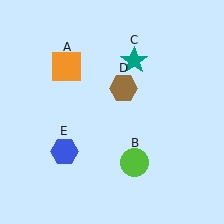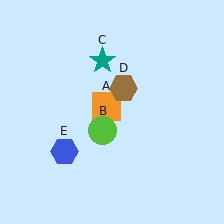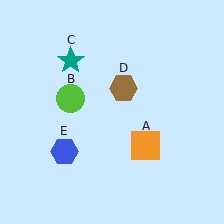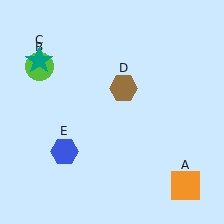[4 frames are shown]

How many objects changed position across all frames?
3 objects changed position: orange square (object A), lime circle (object B), teal star (object C).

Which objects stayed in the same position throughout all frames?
Brown hexagon (object D) and blue hexagon (object E) remained stationary.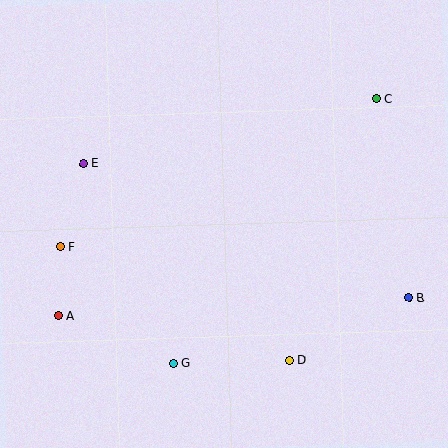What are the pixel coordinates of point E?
Point E is at (83, 164).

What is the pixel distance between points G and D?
The distance between G and D is 116 pixels.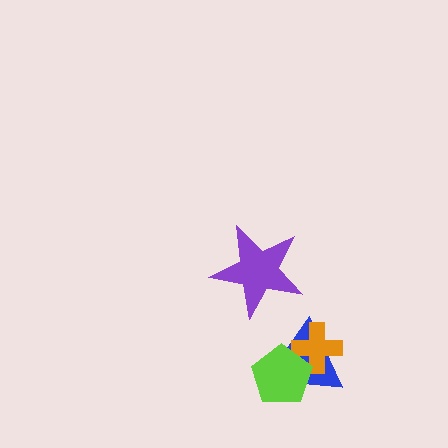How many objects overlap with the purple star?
0 objects overlap with the purple star.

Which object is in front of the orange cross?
The lime pentagon is in front of the orange cross.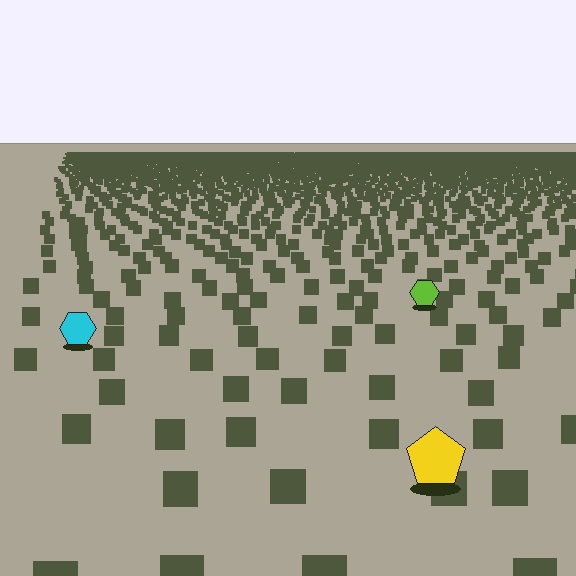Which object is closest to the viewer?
The yellow pentagon is closest. The texture marks near it are larger and more spread out.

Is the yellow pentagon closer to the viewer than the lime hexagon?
Yes. The yellow pentagon is closer — you can tell from the texture gradient: the ground texture is coarser near it.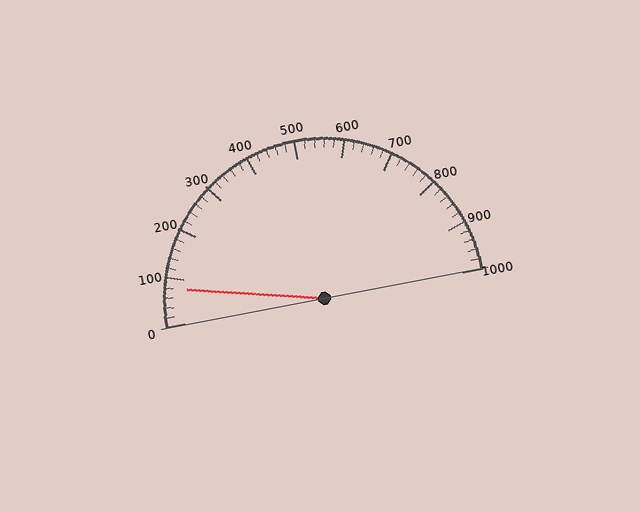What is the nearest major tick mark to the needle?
The nearest major tick mark is 100.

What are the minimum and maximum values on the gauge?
The gauge ranges from 0 to 1000.